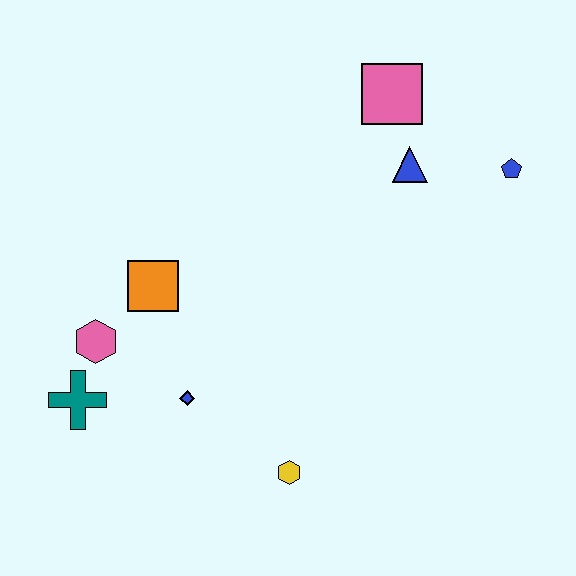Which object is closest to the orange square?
The pink hexagon is closest to the orange square.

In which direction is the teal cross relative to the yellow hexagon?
The teal cross is to the left of the yellow hexagon.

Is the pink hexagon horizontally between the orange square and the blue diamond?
No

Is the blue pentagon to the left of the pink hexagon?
No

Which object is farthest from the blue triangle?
The teal cross is farthest from the blue triangle.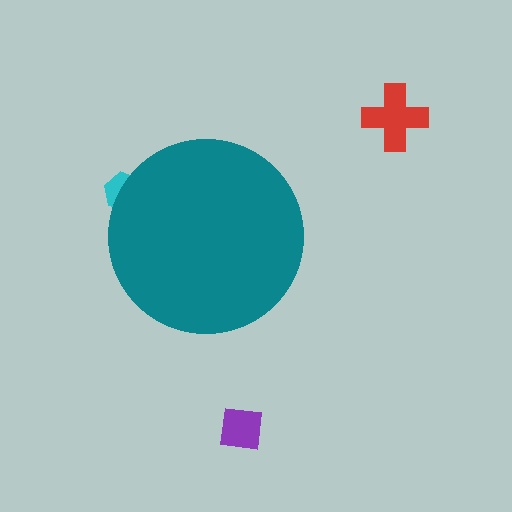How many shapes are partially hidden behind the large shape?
1 shape is partially hidden.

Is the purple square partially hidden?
No, the purple square is fully visible.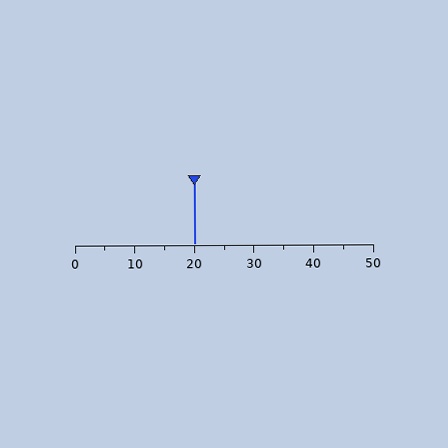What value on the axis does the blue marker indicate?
The marker indicates approximately 20.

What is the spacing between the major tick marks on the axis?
The major ticks are spaced 10 apart.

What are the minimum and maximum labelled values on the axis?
The axis runs from 0 to 50.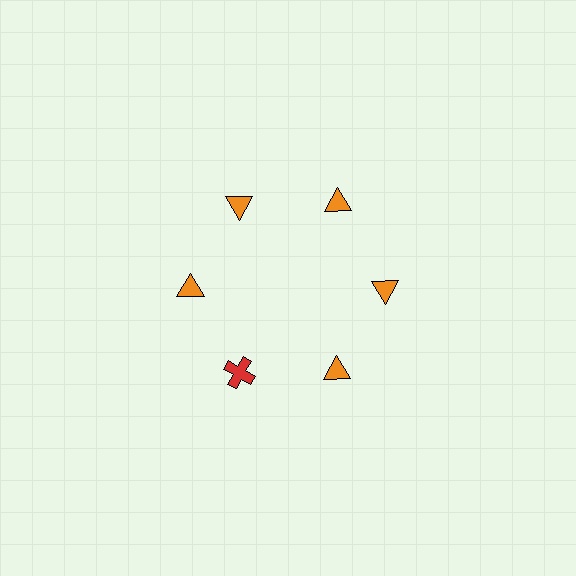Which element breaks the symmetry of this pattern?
The red cross at roughly the 7 o'clock position breaks the symmetry. All other shapes are orange triangles.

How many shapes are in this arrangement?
There are 6 shapes arranged in a ring pattern.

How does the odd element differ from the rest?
It differs in both color (red instead of orange) and shape (cross instead of triangle).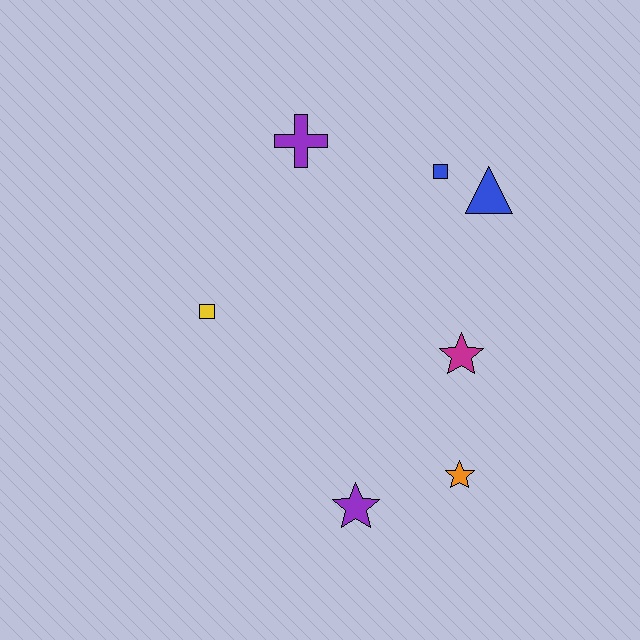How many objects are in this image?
There are 7 objects.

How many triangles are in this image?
There is 1 triangle.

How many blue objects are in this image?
There are 2 blue objects.